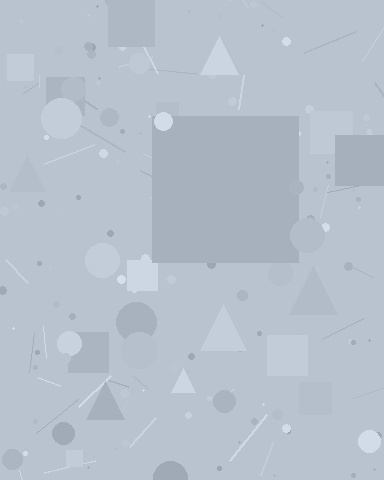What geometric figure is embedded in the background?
A square is embedded in the background.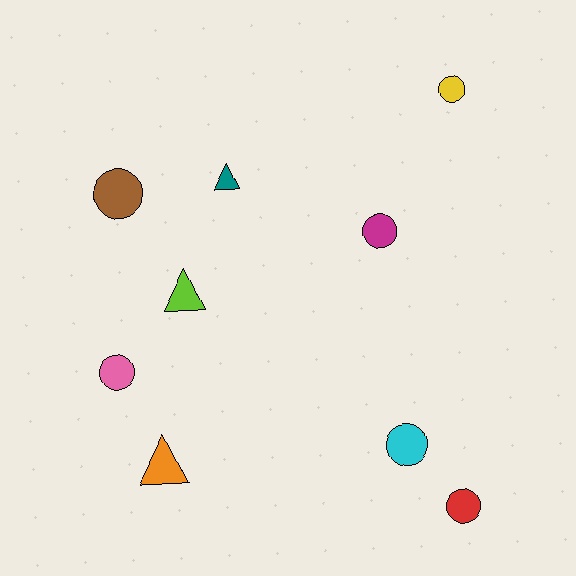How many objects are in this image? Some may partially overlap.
There are 9 objects.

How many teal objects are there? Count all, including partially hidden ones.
There is 1 teal object.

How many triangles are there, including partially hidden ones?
There are 3 triangles.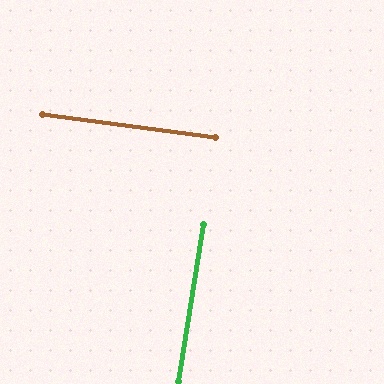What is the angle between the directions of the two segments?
Approximately 88 degrees.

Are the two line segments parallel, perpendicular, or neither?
Perpendicular — they meet at approximately 88°.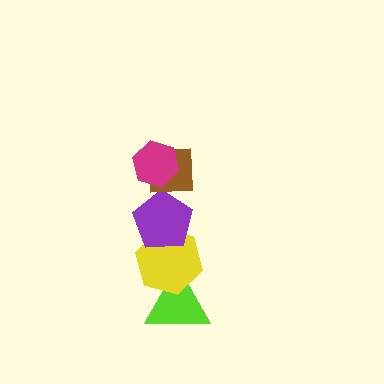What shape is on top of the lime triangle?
The yellow hexagon is on top of the lime triangle.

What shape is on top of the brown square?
The magenta hexagon is on top of the brown square.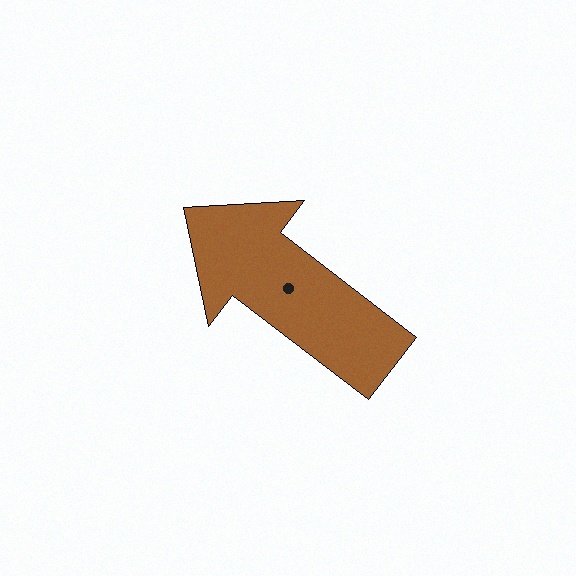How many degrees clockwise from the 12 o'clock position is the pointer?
Approximately 308 degrees.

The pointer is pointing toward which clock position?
Roughly 10 o'clock.